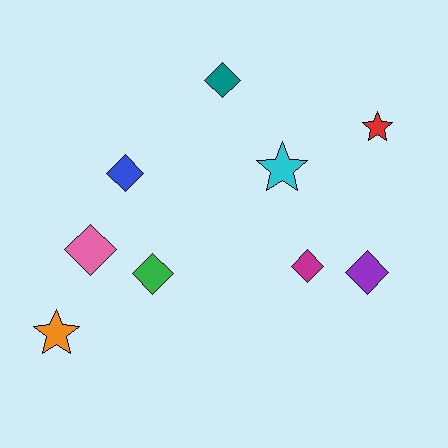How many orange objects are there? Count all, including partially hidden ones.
There is 1 orange object.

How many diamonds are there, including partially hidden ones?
There are 6 diamonds.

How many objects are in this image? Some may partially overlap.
There are 9 objects.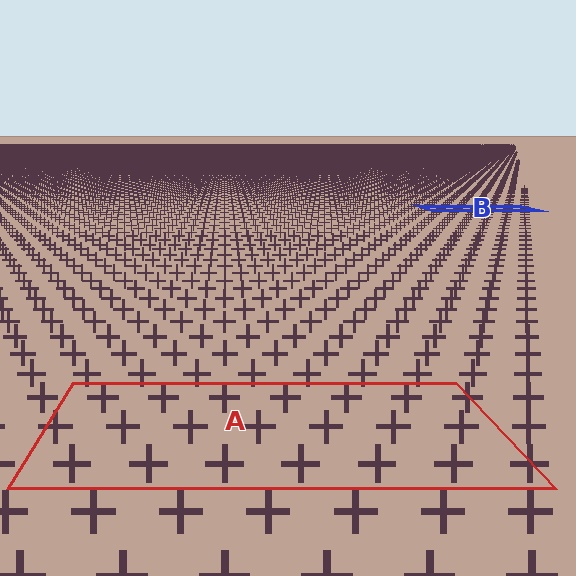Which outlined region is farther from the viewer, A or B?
Region B is farther from the viewer — the texture elements inside it appear smaller and more densely packed.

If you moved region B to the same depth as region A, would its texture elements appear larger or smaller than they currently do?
They would appear larger. At a closer depth, the same texture elements are projected at a bigger on-screen size.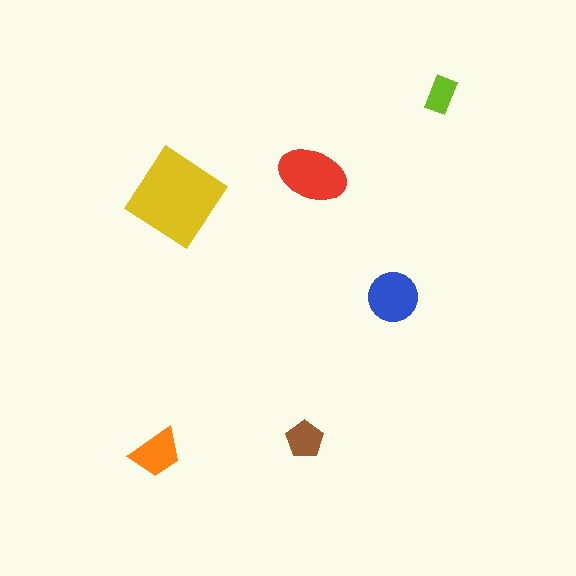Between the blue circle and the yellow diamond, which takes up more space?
The yellow diamond.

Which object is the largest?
The yellow diamond.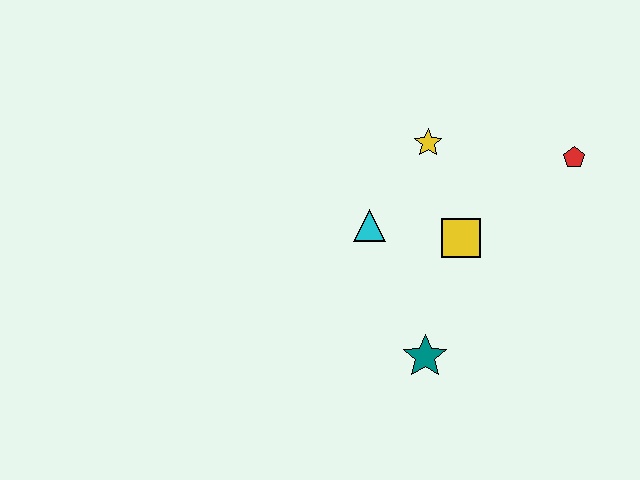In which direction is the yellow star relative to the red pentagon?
The yellow star is to the left of the red pentagon.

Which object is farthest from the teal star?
The red pentagon is farthest from the teal star.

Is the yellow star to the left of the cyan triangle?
No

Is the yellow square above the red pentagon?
No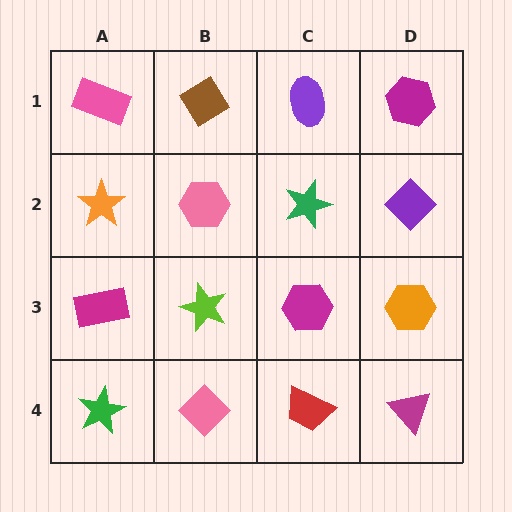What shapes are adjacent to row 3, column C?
A green star (row 2, column C), a red trapezoid (row 4, column C), a lime star (row 3, column B), an orange hexagon (row 3, column D).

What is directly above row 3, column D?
A purple diamond.